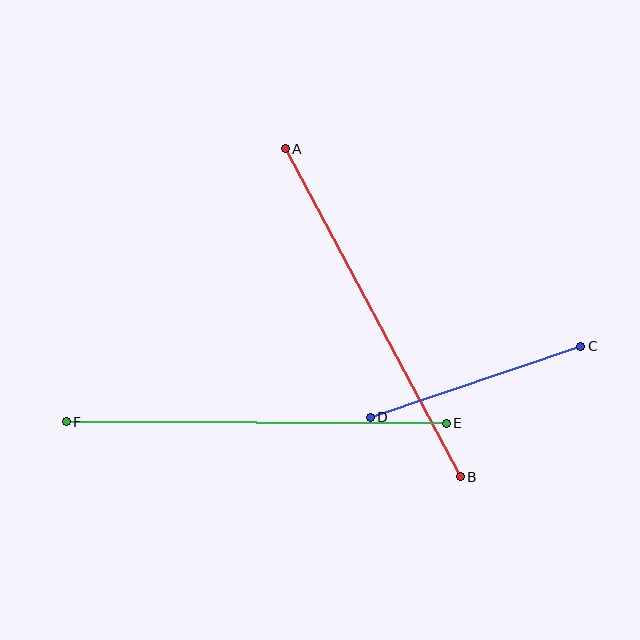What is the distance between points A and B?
The distance is approximately 372 pixels.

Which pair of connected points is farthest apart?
Points E and F are farthest apart.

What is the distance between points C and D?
The distance is approximately 222 pixels.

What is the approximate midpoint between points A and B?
The midpoint is at approximately (373, 313) pixels.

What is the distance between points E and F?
The distance is approximately 380 pixels.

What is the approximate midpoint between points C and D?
The midpoint is at approximately (476, 382) pixels.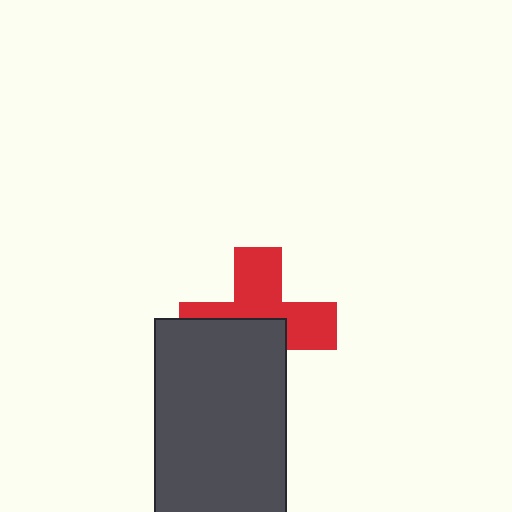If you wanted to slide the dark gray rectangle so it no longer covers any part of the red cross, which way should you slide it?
Slide it down — that is the most direct way to separate the two shapes.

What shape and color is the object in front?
The object in front is a dark gray rectangle.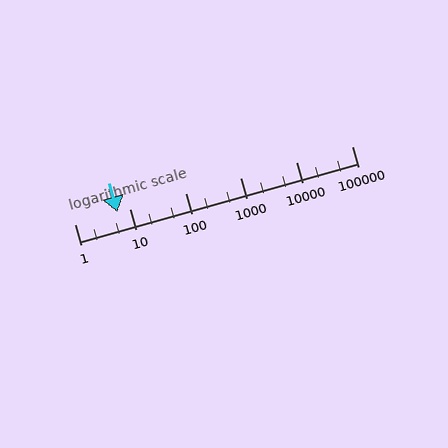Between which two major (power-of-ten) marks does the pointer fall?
The pointer is between 1 and 10.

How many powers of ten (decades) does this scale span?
The scale spans 5 decades, from 1 to 100000.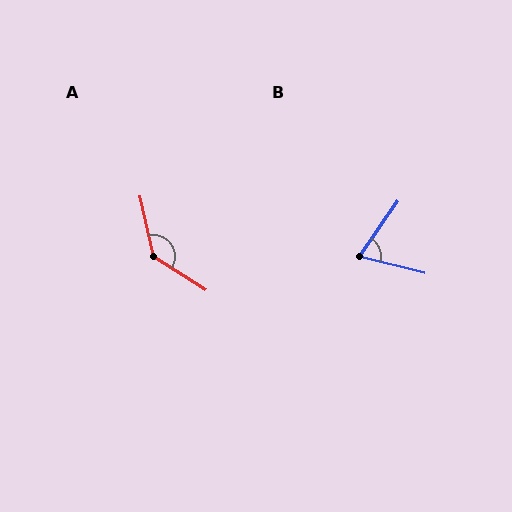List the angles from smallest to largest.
B (69°), A (135°).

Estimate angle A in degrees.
Approximately 135 degrees.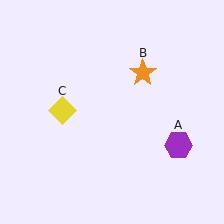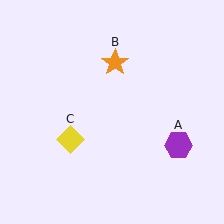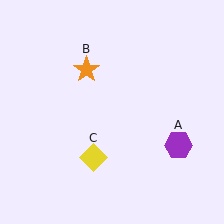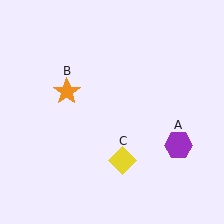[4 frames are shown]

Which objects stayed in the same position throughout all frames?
Purple hexagon (object A) remained stationary.